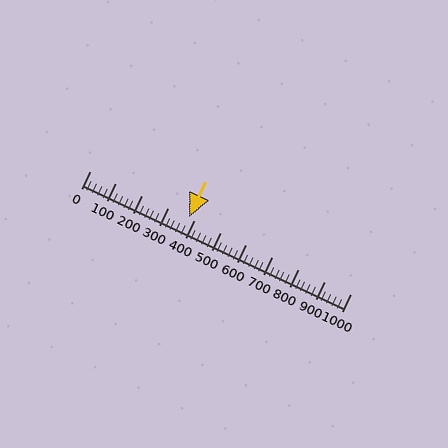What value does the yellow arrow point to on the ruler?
The yellow arrow points to approximately 380.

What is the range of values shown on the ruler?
The ruler shows values from 0 to 1000.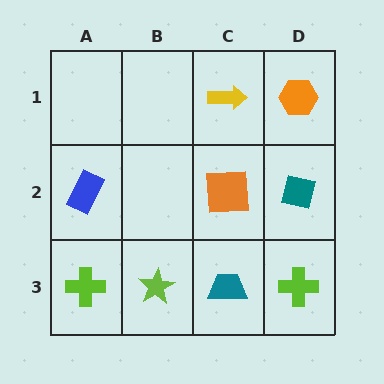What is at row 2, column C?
An orange square.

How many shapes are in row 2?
3 shapes.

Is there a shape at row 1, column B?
No, that cell is empty.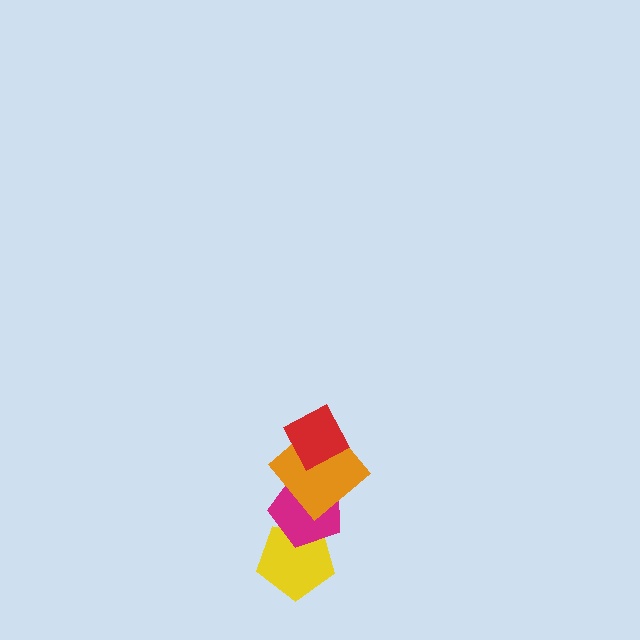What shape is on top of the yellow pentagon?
The magenta pentagon is on top of the yellow pentagon.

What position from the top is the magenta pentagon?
The magenta pentagon is 3rd from the top.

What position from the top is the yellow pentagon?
The yellow pentagon is 4th from the top.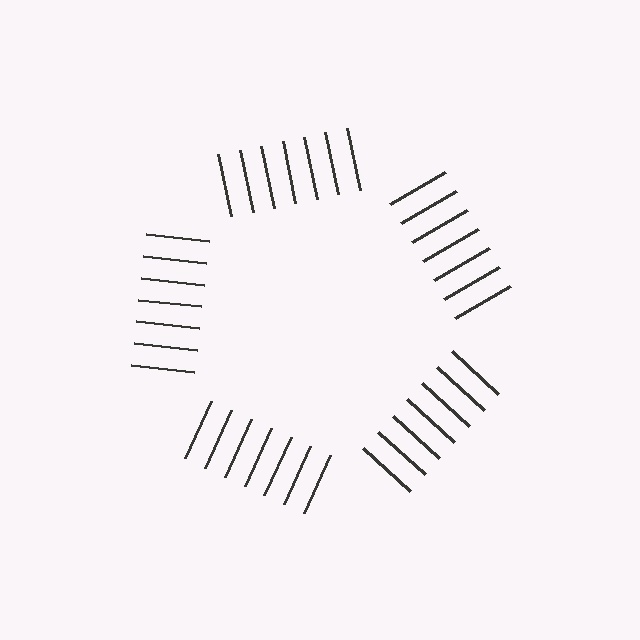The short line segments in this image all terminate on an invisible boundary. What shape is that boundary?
An illusory pentagon — the line segments terminate on its edges but no continuous stroke is drawn.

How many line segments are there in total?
35 — 7 along each of the 5 edges.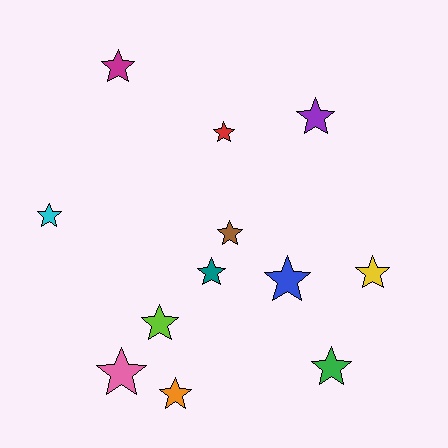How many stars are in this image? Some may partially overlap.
There are 12 stars.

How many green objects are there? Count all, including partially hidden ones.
There is 1 green object.